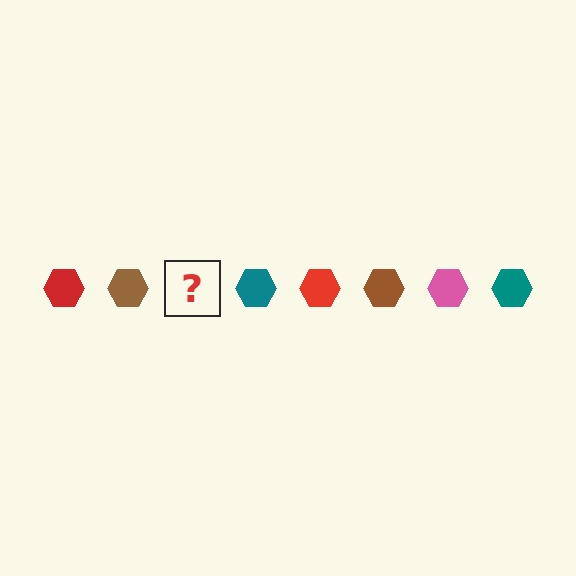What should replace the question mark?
The question mark should be replaced with a pink hexagon.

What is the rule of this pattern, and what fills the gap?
The rule is that the pattern cycles through red, brown, pink, teal hexagons. The gap should be filled with a pink hexagon.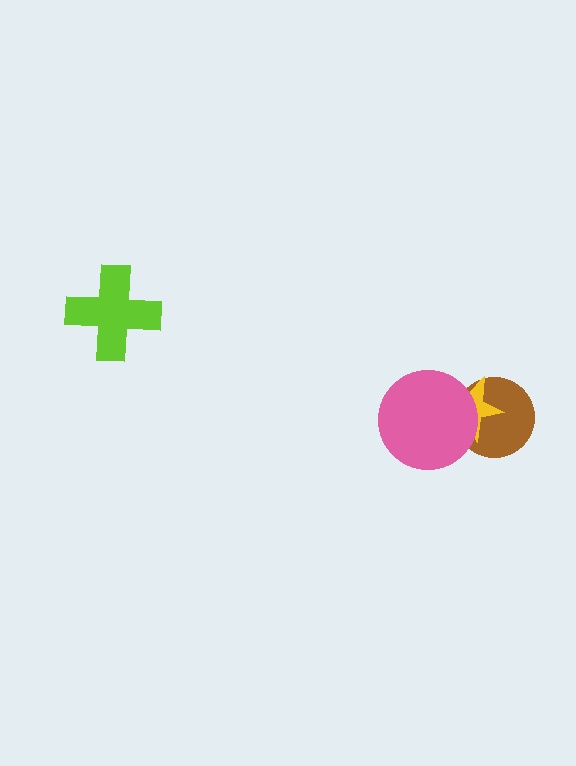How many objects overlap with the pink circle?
2 objects overlap with the pink circle.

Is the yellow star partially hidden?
Yes, it is partially covered by another shape.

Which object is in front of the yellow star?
The pink circle is in front of the yellow star.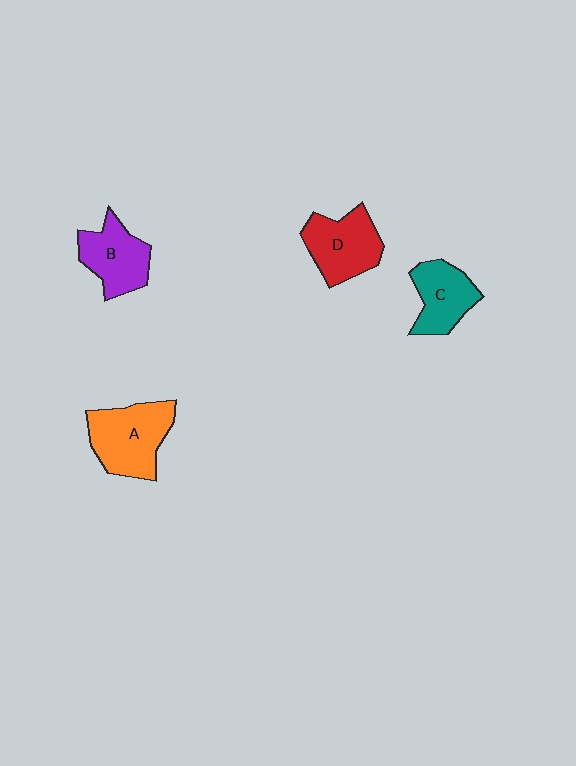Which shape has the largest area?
Shape A (orange).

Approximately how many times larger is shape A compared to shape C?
Approximately 1.4 times.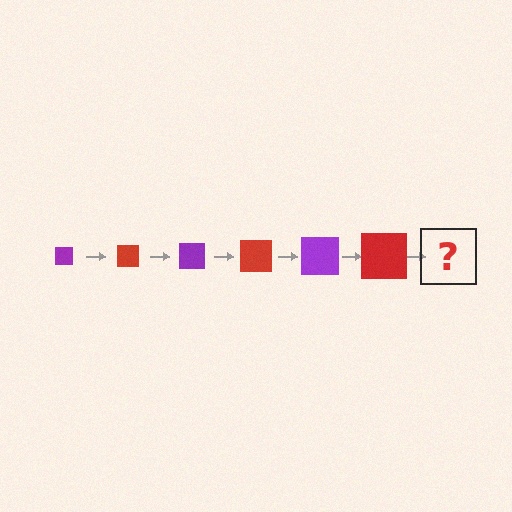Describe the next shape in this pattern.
It should be a purple square, larger than the previous one.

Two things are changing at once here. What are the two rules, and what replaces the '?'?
The two rules are that the square grows larger each step and the color cycles through purple and red. The '?' should be a purple square, larger than the previous one.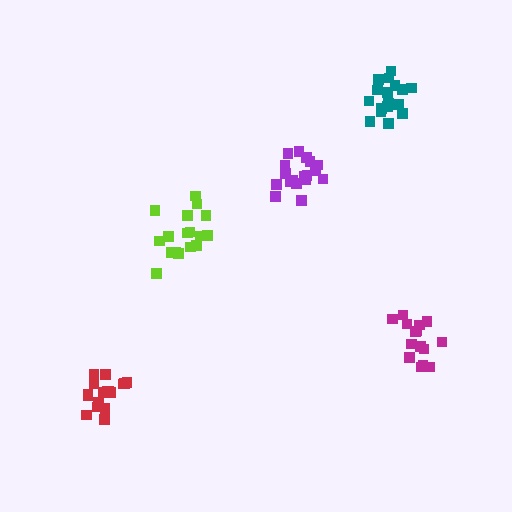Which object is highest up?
The teal cluster is topmost.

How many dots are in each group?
Group 1: 15 dots, Group 2: 17 dots, Group 3: 19 dots, Group 4: 18 dots, Group 5: 17 dots (86 total).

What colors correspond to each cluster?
The clusters are colored: magenta, red, purple, teal, lime.